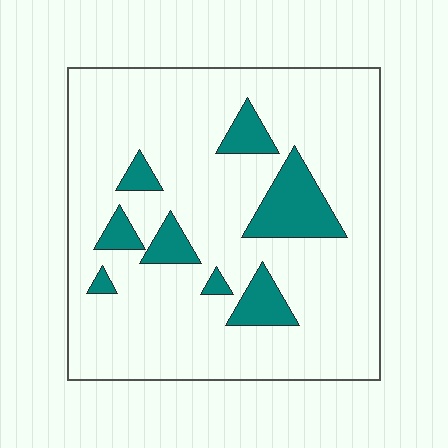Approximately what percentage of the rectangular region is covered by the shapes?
Approximately 15%.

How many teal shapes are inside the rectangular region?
8.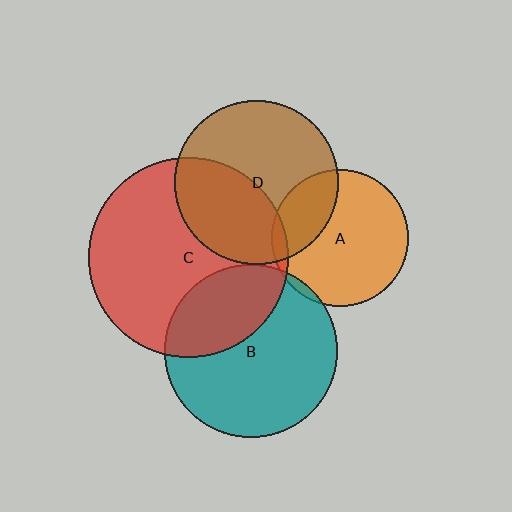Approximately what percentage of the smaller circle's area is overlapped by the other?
Approximately 40%.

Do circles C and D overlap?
Yes.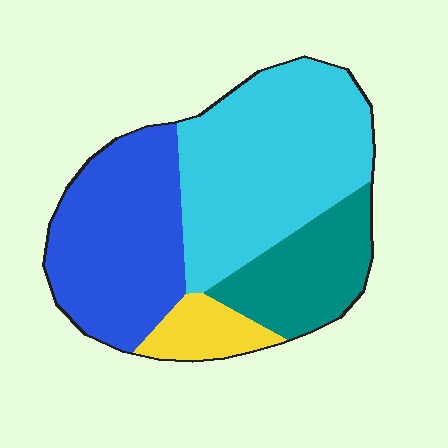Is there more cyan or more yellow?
Cyan.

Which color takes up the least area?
Yellow, at roughly 10%.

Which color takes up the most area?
Cyan, at roughly 40%.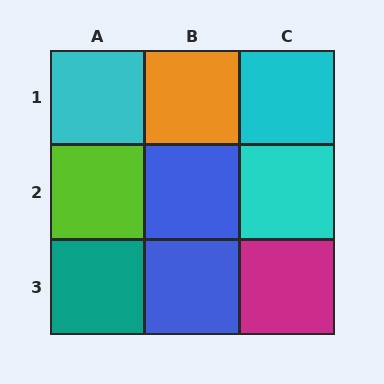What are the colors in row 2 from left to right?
Lime, blue, cyan.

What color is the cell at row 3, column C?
Magenta.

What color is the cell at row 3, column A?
Teal.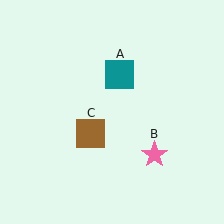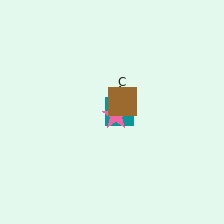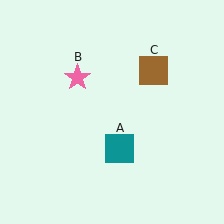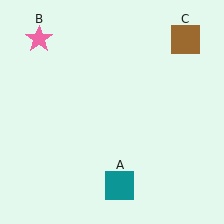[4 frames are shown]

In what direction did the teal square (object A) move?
The teal square (object A) moved down.